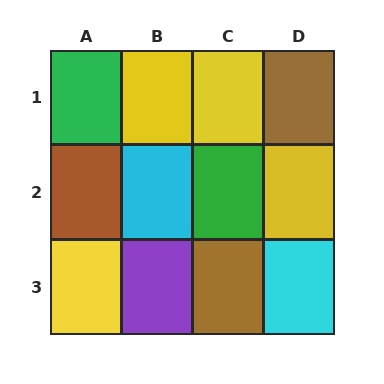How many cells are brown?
3 cells are brown.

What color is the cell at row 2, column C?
Green.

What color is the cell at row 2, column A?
Brown.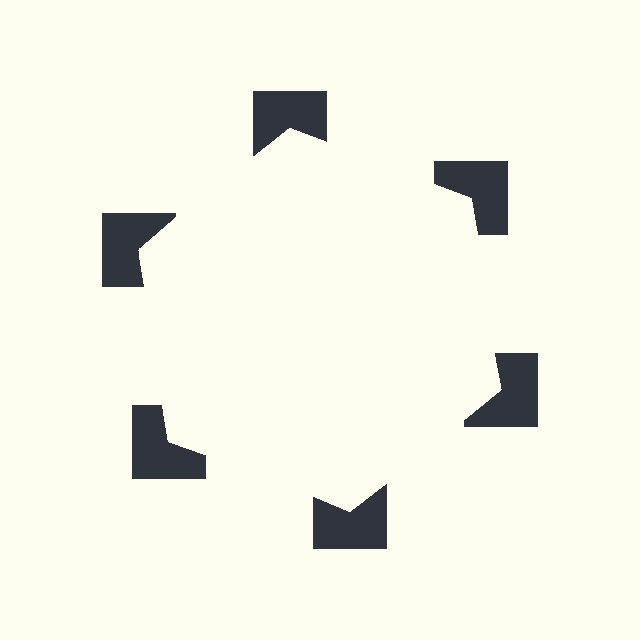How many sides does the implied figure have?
6 sides.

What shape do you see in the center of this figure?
An illusory hexagon — its edges are inferred from the aligned wedge cuts in the notched squares, not physically drawn.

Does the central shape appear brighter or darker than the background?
It typically appears slightly brighter than the background, even though no actual brightness change is drawn.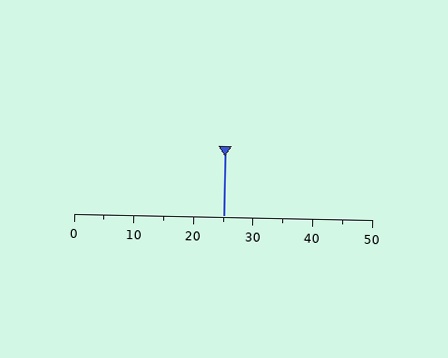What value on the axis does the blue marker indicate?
The marker indicates approximately 25.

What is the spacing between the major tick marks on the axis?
The major ticks are spaced 10 apart.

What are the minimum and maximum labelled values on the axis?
The axis runs from 0 to 50.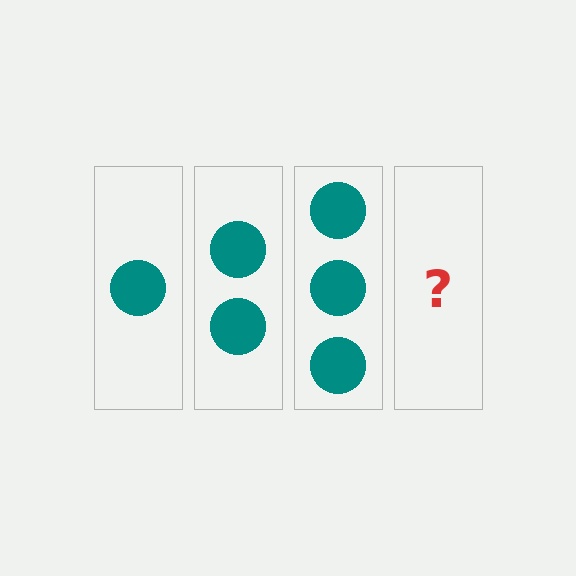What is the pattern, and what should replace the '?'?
The pattern is that each step adds one more circle. The '?' should be 4 circles.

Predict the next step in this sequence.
The next step is 4 circles.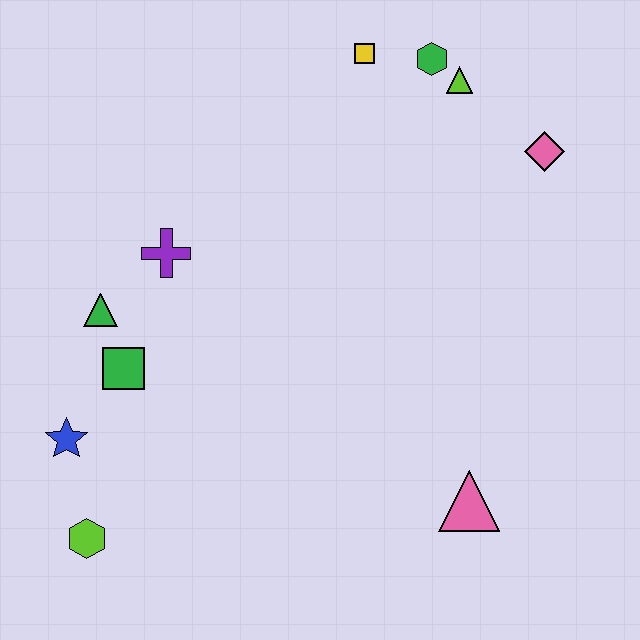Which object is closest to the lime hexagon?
The blue star is closest to the lime hexagon.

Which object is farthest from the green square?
The pink diamond is farthest from the green square.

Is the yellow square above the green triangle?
Yes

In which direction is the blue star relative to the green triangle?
The blue star is below the green triangle.